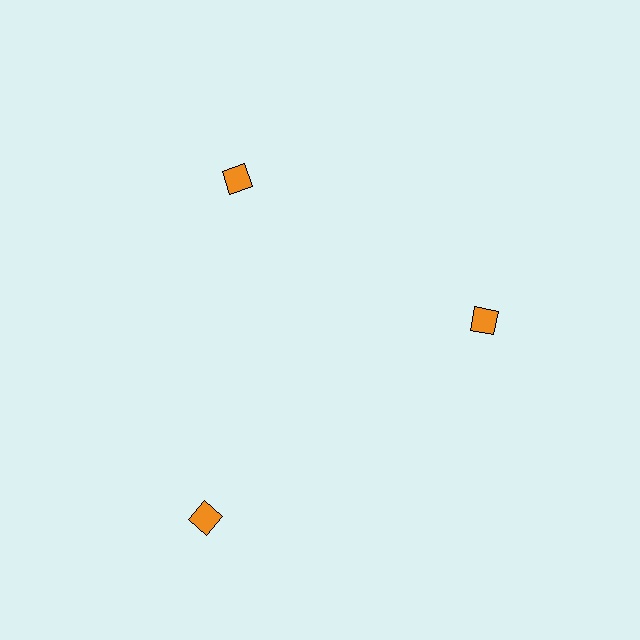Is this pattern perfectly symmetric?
No. The 3 orange diamonds are arranged in a ring, but one element near the 7 o'clock position is pushed outward from the center, breaking the 3-fold rotational symmetry.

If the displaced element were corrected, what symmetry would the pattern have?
It would have 3-fold rotational symmetry — the pattern would map onto itself every 120 degrees.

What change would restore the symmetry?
The symmetry would be restored by moving it inward, back onto the ring so that all 3 diamonds sit at equal angles and equal distance from the center.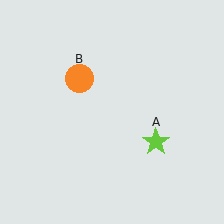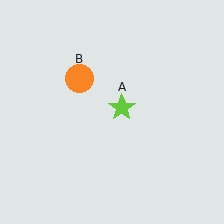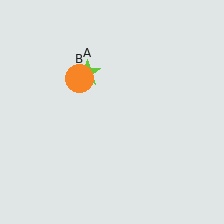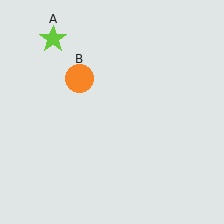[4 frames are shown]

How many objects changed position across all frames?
1 object changed position: lime star (object A).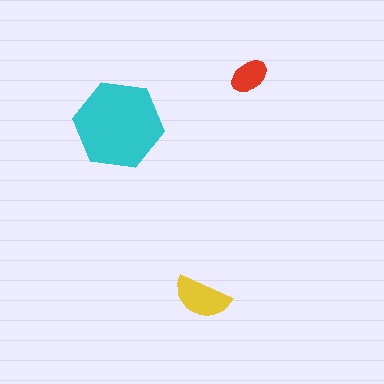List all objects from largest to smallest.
The cyan hexagon, the yellow semicircle, the red ellipse.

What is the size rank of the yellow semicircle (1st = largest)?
2nd.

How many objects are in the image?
There are 3 objects in the image.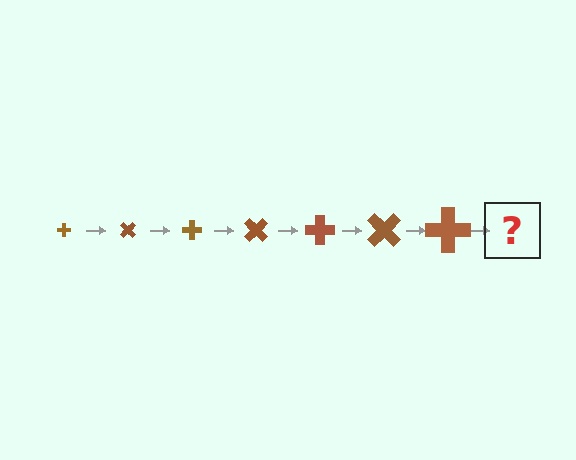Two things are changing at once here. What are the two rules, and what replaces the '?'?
The two rules are that the cross grows larger each step and it rotates 45 degrees each step. The '?' should be a cross, larger than the previous one and rotated 315 degrees from the start.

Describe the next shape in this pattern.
It should be a cross, larger than the previous one and rotated 315 degrees from the start.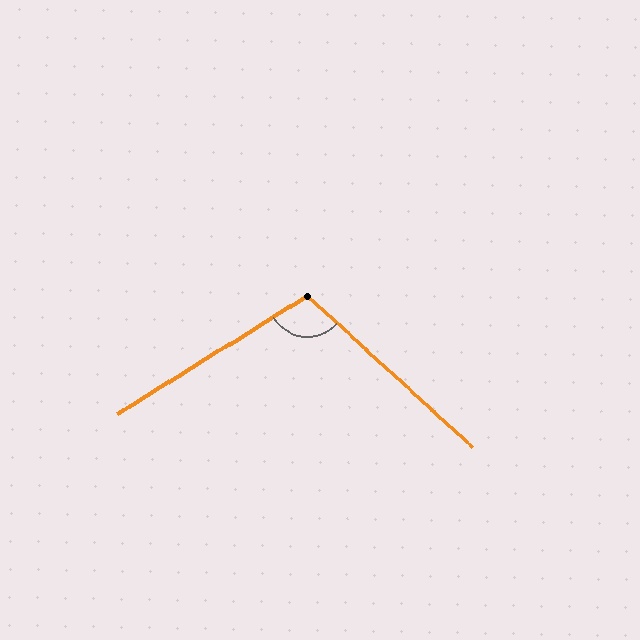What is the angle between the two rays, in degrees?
Approximately 106 degrees.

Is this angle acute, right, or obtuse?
It is obtuse.